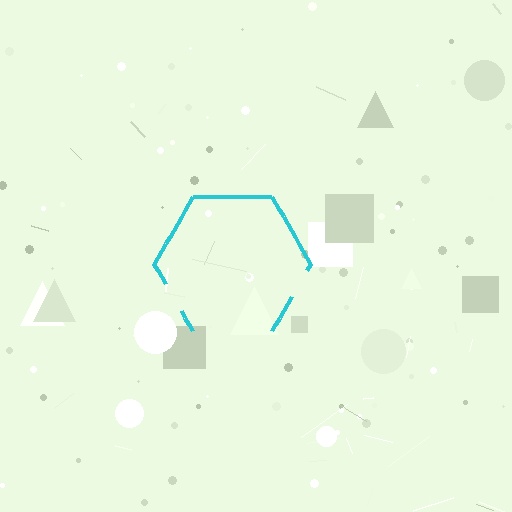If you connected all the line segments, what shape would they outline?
They would outline a hexagon.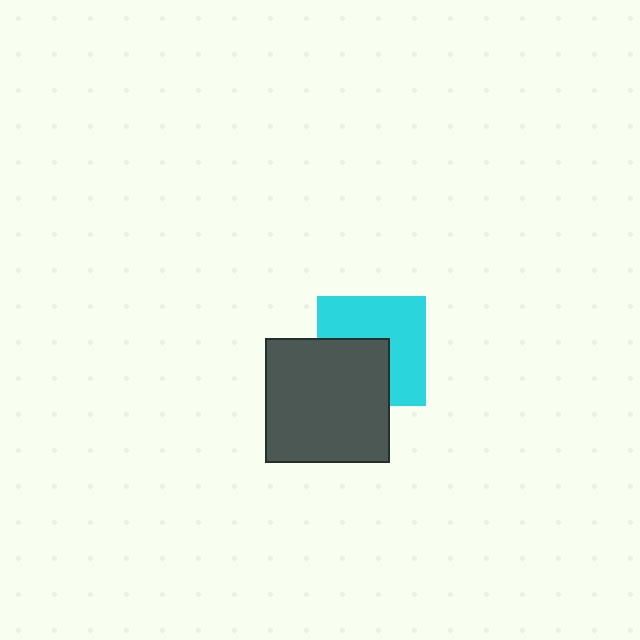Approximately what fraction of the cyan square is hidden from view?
Roughly 41% of the cyan square is hidden behind the dark gray square.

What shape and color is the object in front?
The object in front is a dark gray square.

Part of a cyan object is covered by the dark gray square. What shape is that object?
It is a square.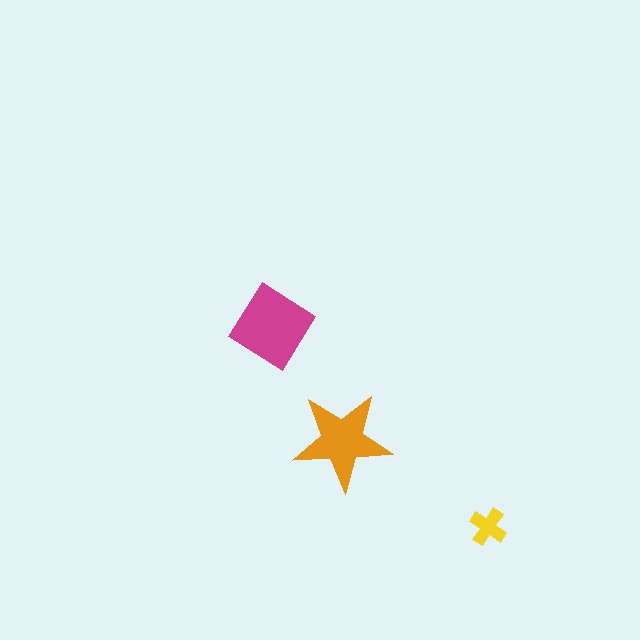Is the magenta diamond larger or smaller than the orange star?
Larger.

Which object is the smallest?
The yellow cross.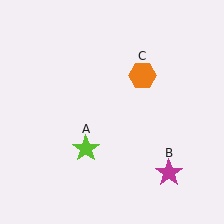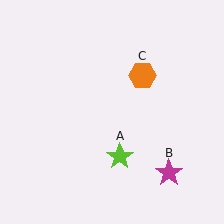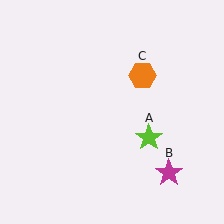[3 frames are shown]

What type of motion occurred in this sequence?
The lime star (object A) rotated counterclockwise around the center of the scene.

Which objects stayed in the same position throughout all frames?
Magenta star (object B) and orange hexagon (object C) remained stationary.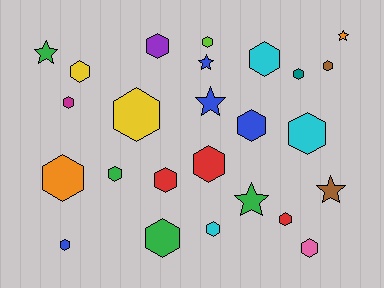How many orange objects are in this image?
There are 2 orange objects.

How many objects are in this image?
There are 25 objects.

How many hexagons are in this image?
There are 19 hexagons.